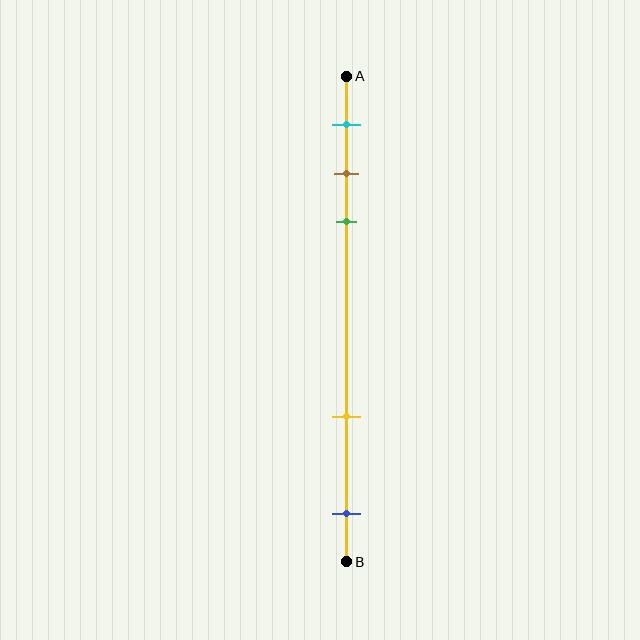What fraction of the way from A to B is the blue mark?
The blue mark is approximately 90% (0.9) of the way from A to B.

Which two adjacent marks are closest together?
The brown and green marks are the closest adjacent pair.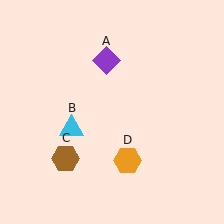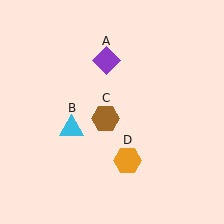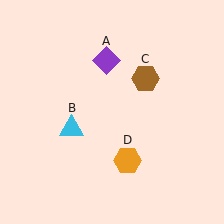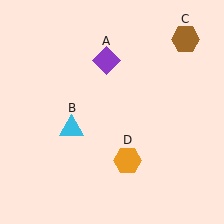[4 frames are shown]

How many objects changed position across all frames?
1 object changed position: brown hexagon (object C).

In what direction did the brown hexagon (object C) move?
The brown hexagon (object C) moved up and to the right.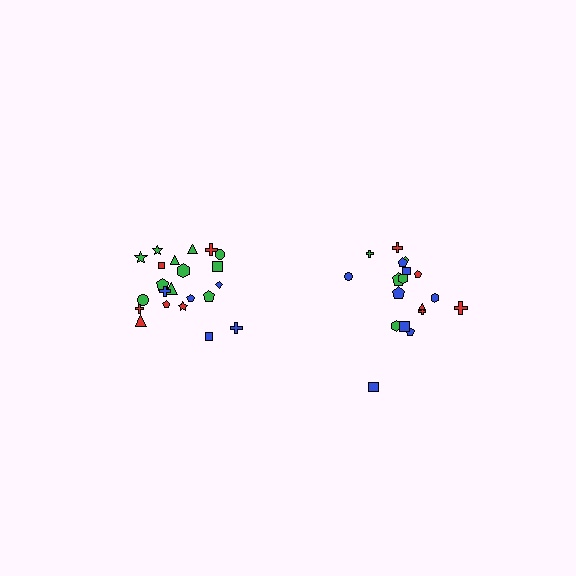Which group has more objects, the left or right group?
The left group.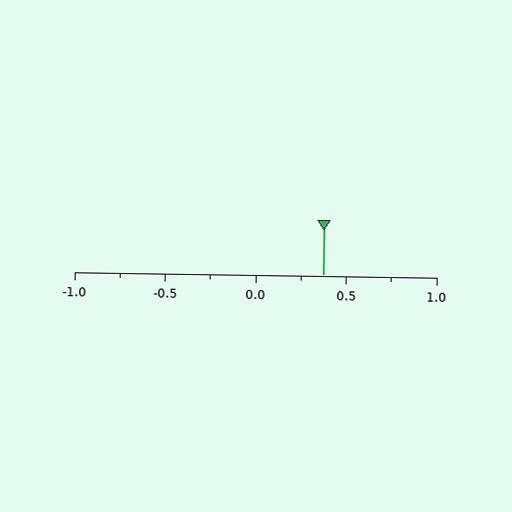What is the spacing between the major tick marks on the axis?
The major ticks are spaced 0.5 apart.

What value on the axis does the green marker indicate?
The marker indicates approximately 0.38.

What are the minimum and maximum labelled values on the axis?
The axis runs from -1.0 to 1.0.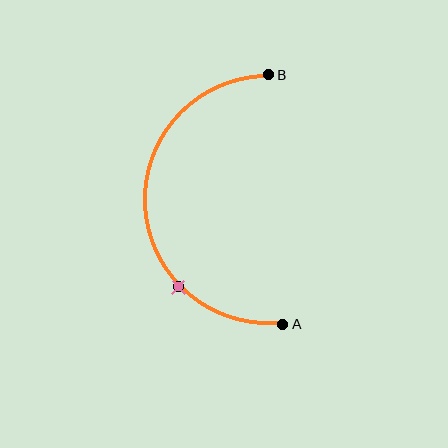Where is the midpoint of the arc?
The arc midpoint is the point on the curve farthest from the straight line joining A and B. It sits to the left of that line.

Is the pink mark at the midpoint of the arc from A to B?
No. The pink mark lies on the arc but is closer to endpoint A. The arc midpoint would be at the point on the curve equidistant along the arc from both A and B.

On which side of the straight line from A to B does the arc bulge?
The arc bulges to the left of the straight line connecting A and B.